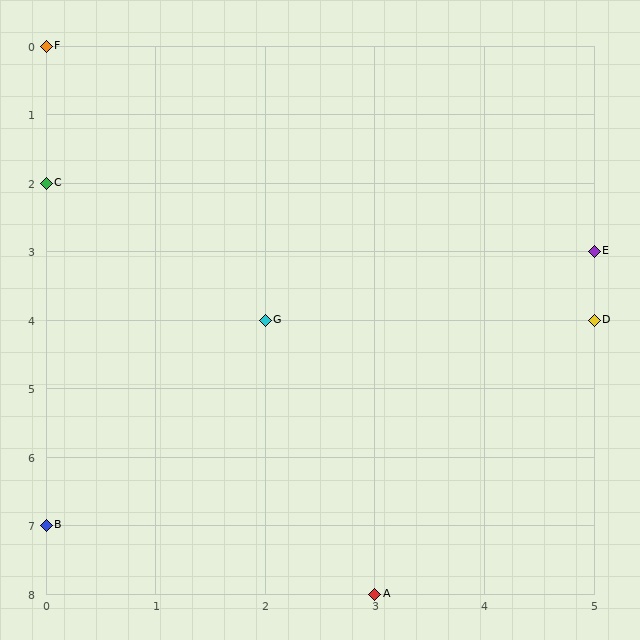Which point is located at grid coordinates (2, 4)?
Point G is at (2, 4).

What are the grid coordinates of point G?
Point G is at grid coordinates (2, 4).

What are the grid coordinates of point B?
Point B is at grid coordinates (0, 7).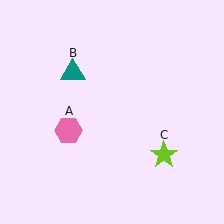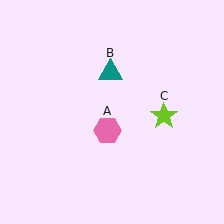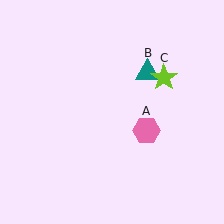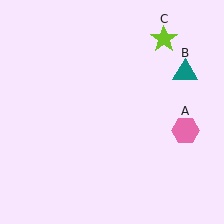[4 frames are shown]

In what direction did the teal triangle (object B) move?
The teal triangle (object B) moved right.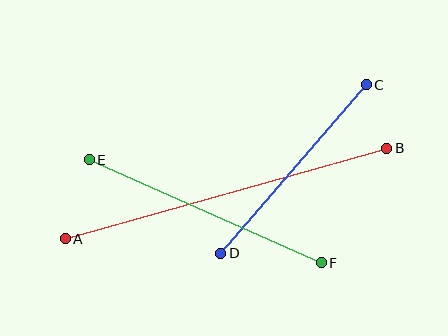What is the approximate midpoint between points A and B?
The midpoint is at approximately (226, 193) pixels.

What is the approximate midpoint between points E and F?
The midpoint is at approximately (205, 211) pixels.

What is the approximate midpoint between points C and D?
The midpoint is at approximately (293, 169) pixels.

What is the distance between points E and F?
The distance is approximately 254 pixels.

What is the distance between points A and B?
The distance is approximately 334 pixels.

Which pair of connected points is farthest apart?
Points A and B are farthest apart.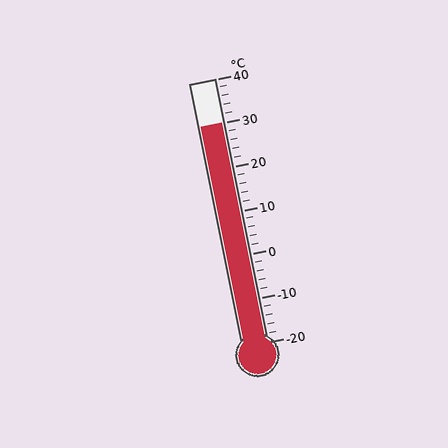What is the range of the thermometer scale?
The thermometer scale ranges from -20°C to 40°C.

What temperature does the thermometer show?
The thermometer shows approximately 30°C.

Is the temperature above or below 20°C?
The temperature is above 20°C.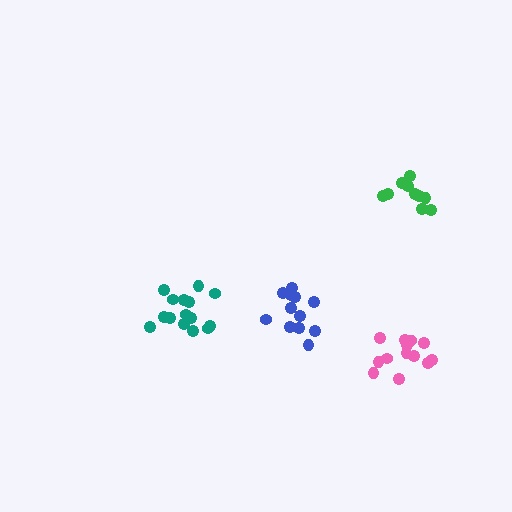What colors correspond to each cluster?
The clusters are colored: blue, teal, green, pink.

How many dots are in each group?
Group 1: 12 dots, Group 2: 15 dots, Group 3: 10 dots, Group 4: 13 dots (50 total).